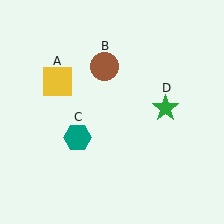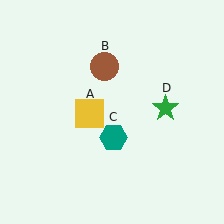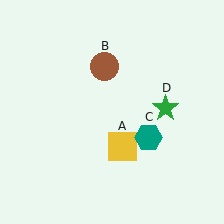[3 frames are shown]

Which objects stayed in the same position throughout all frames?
Brown circle (object B) and green star (object D) remained stationary.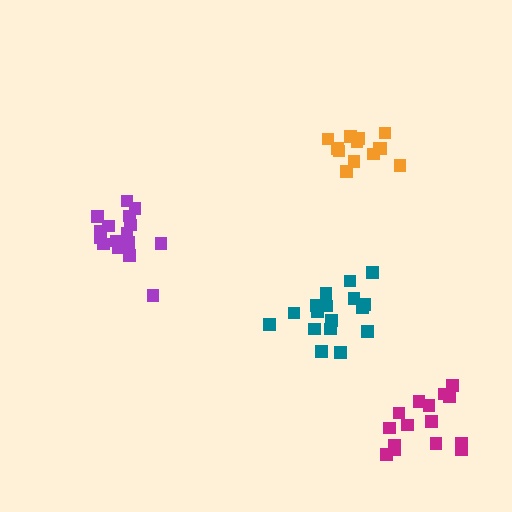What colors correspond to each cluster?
The clusters are colored: orange, teal, magenta, purple.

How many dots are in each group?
Group 1: 13 dots, Group 2: 17 dots, Group 3: 15 dots, Group 4: 16 dots (61 total).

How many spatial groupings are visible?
There are 4 spatial groupings.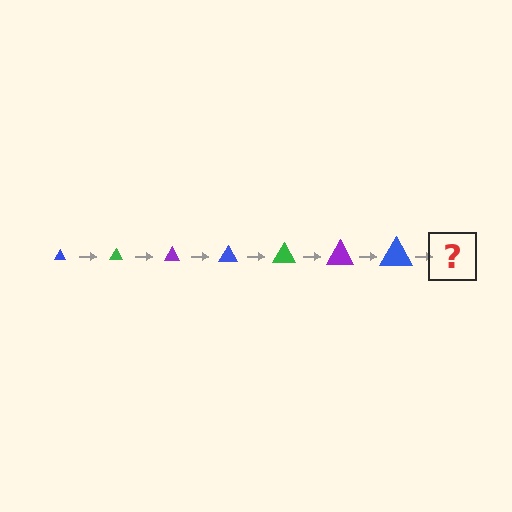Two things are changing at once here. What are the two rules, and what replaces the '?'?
The two rules are that the triangle grows larger each step and the color cycles through blue, green, and purple. The '?' should be a green triangle, larger than the previous one.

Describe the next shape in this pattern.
It should be a green triangle, larger than the previous one.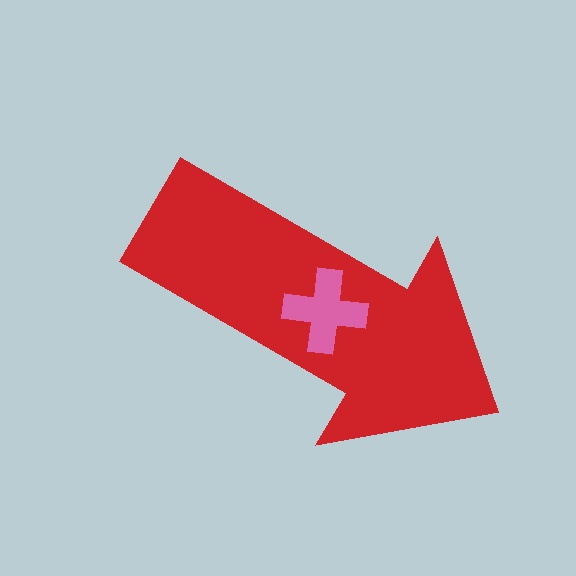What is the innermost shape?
The pink cross.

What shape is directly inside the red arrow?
The pink cross.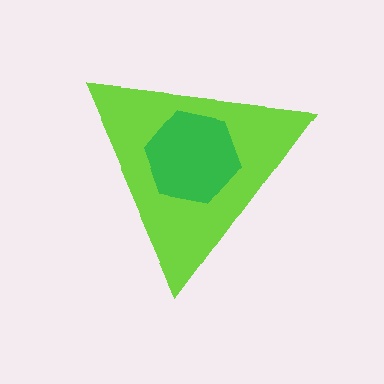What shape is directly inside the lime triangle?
The green hexagon.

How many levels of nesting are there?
2.